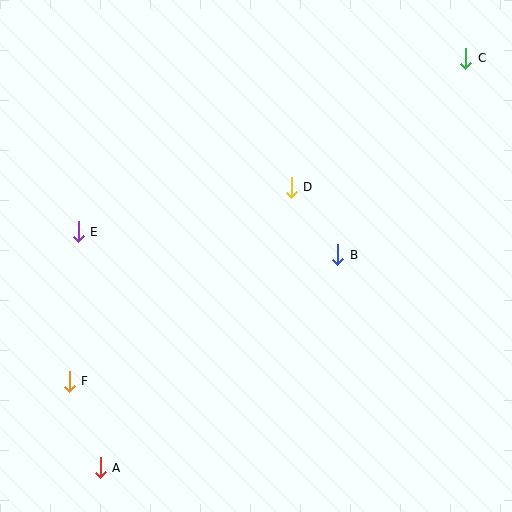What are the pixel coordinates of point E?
Point E is at (78, 232).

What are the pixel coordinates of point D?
Point D is at (291, 187).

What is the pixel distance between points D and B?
The distance between D and B is 82 pixels.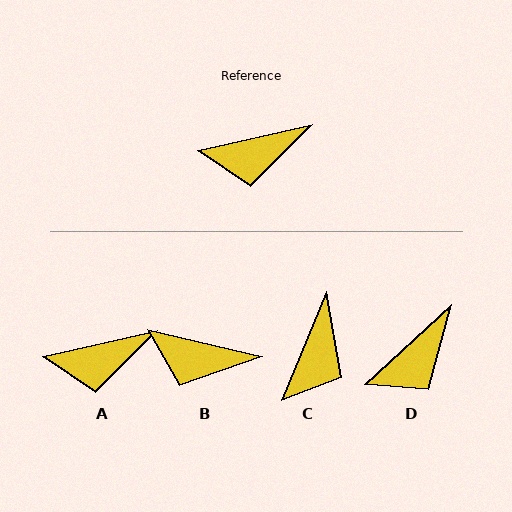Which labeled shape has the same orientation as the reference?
A.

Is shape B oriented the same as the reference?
No, it is off by about 26 degrees.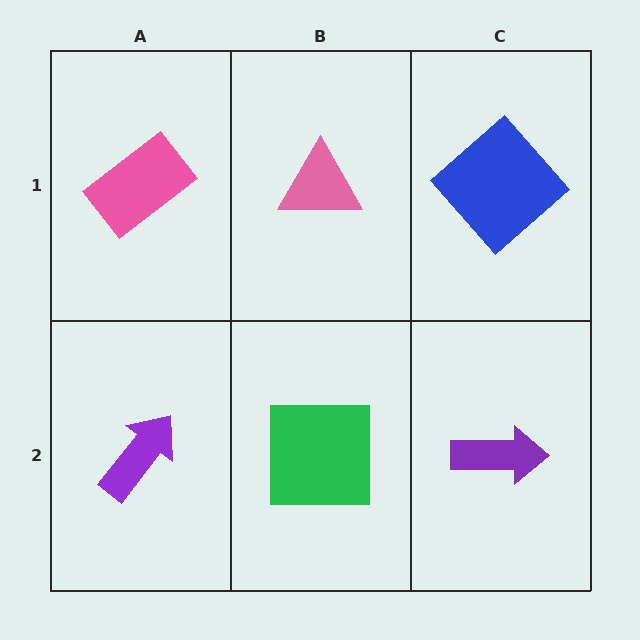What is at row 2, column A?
A purple arrow.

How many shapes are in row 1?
3 shapes.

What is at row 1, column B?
A pink triangle.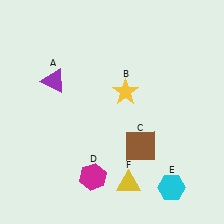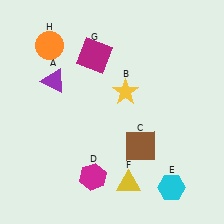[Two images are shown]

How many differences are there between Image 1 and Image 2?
There are 2 differences between the two images.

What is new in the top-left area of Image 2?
An orange circle (H) was added in the top-left area of Image 2.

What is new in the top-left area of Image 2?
A magenta square (G) was added in the top-left area of Image 2.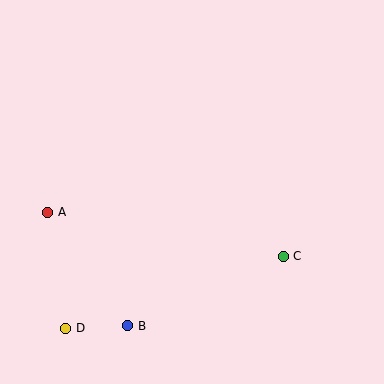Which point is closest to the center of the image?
Point C at (283, 256) is closest to the center.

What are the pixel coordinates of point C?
Point C is at (283, 256).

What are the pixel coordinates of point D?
Point D is at (66, 328).